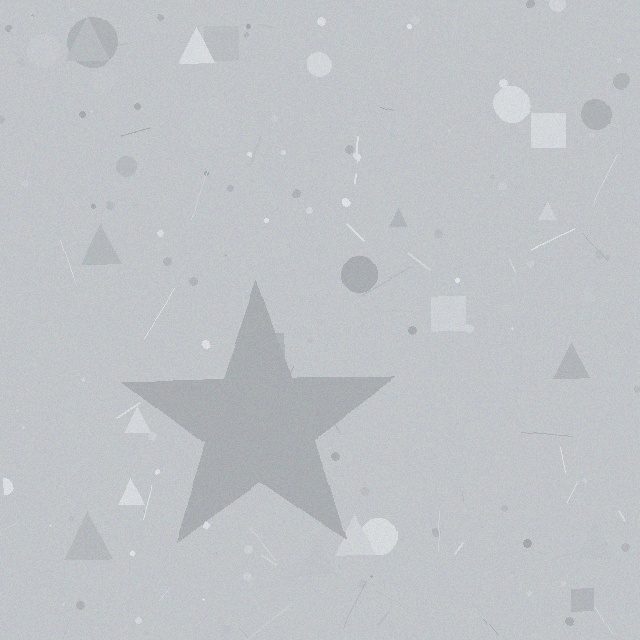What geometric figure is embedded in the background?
A star is embedded in the background.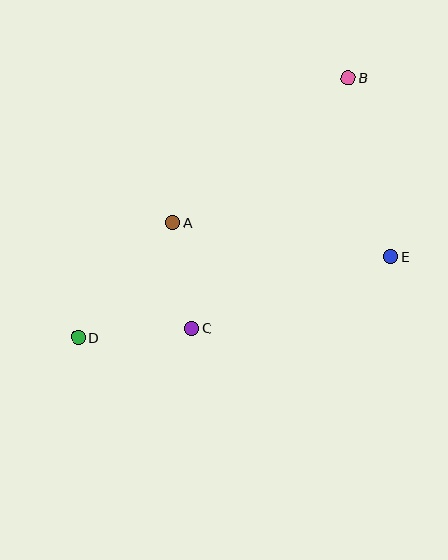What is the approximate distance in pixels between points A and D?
The distance between A and D is approximately 149 pixels.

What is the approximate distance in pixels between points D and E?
The distance between D and E is approximately 323 pixels.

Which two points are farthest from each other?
Points B and D are farthest from each other.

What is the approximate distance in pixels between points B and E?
The distance between B and E is approximately 184 pixels.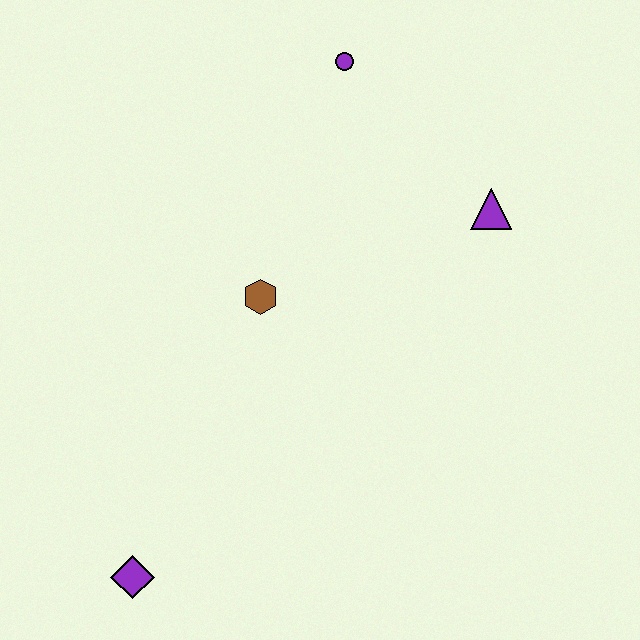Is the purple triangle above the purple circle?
No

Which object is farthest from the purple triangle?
The purple diamond is farthest from the purple triangle.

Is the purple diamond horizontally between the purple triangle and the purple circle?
No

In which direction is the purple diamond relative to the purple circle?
The purple diamond is below the purple circle.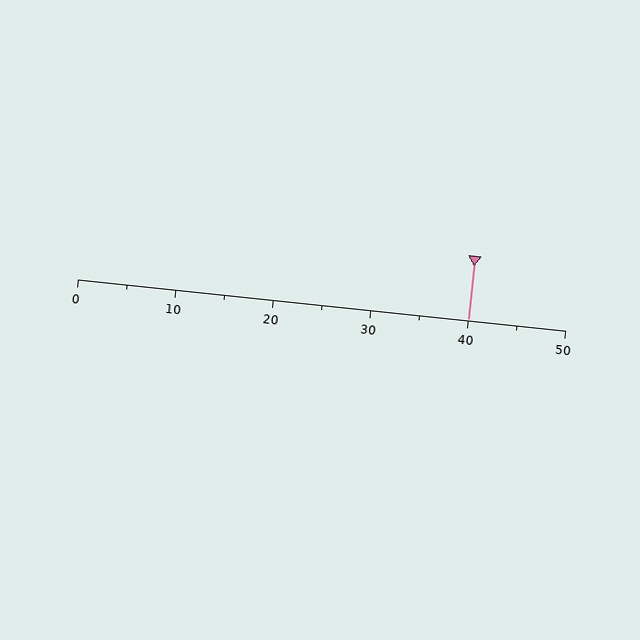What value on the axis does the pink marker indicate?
The marker indicates approximately 40.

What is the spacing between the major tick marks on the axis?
The major ticks are spaced 10 apart.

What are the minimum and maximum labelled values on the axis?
The axis runs from 0 to 50.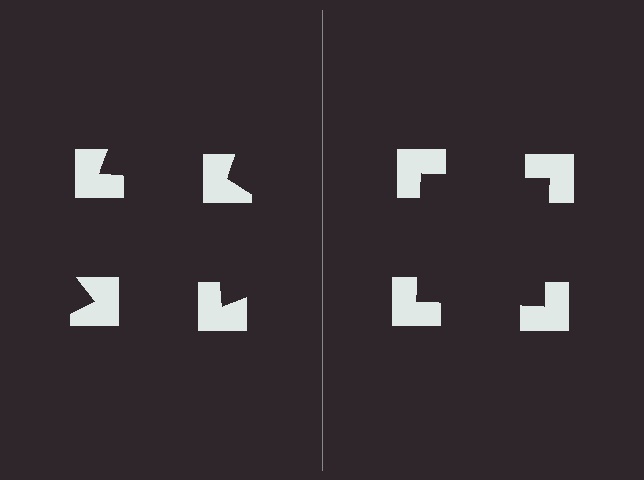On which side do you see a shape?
An illusory square appears on the right side. On the left side the wedge cuts are rotated, so no coherent shape forms.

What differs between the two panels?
The notched squares are positioned identically on both sides; only the wedge orientations differ. On the right they align to a square; on the left they are misaligned.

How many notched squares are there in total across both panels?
8 — 4 on each side.